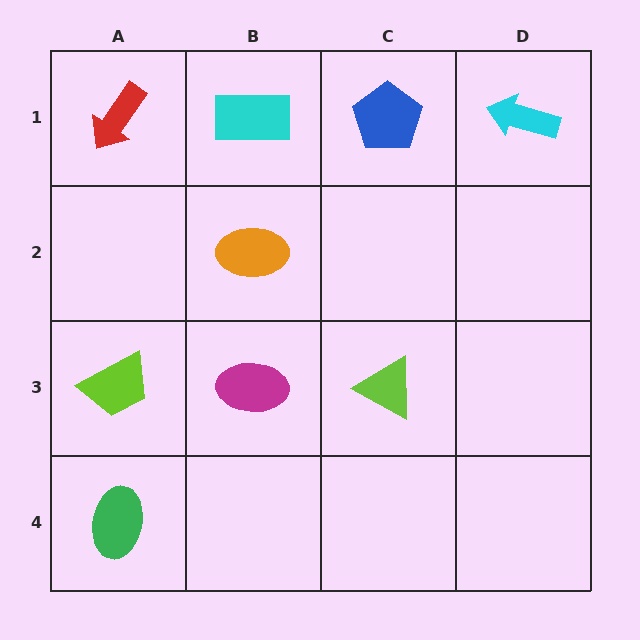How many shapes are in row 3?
3 shapes.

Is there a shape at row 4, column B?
No, that cell is empty.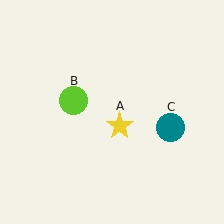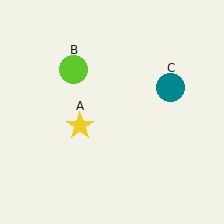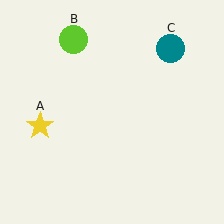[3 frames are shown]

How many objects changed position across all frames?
3 objects changed position: yellow star (object A), lime circle (object B), teal circle (object C).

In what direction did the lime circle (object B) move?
The lime circle (object B) moved up.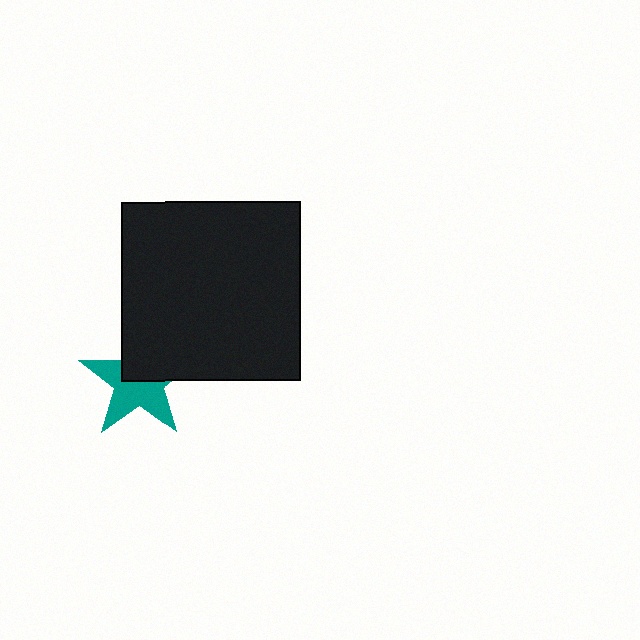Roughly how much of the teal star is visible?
About half of it is visible (roughly 57%).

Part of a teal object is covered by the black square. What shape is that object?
It is a star.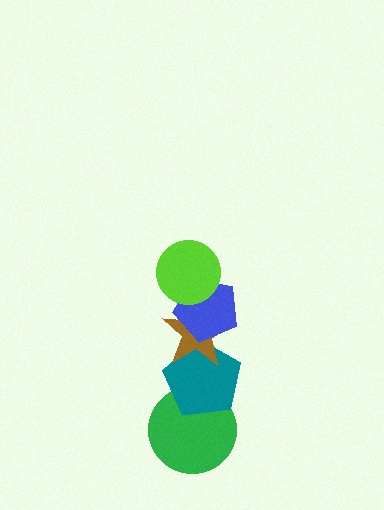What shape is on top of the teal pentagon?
The brown star is on top of the teal pentagon.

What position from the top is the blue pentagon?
The blue pentagon is 2nd from the top.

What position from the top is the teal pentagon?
The teal pentagon is 4th from the top.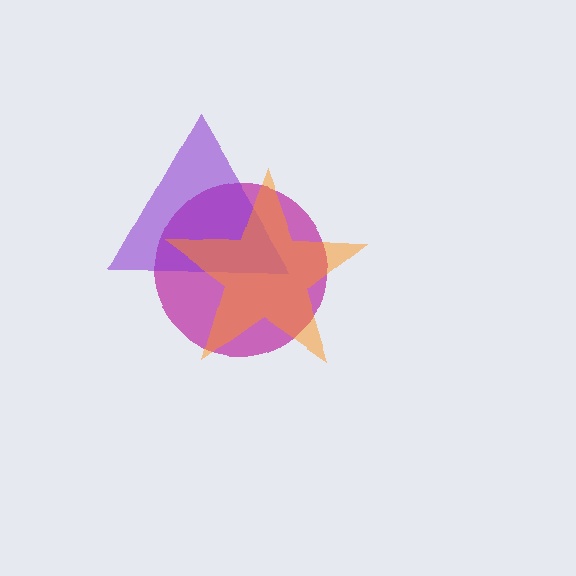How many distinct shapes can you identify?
There are 3 distinct shapes: a magenta circle, a purple triangle, an orange star.